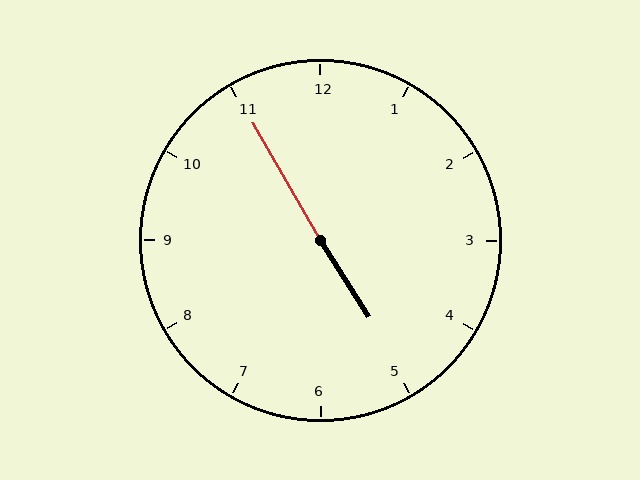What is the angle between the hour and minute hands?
Approximately 178 degrees.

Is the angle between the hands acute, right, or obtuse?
It is obtuse.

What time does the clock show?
4:55.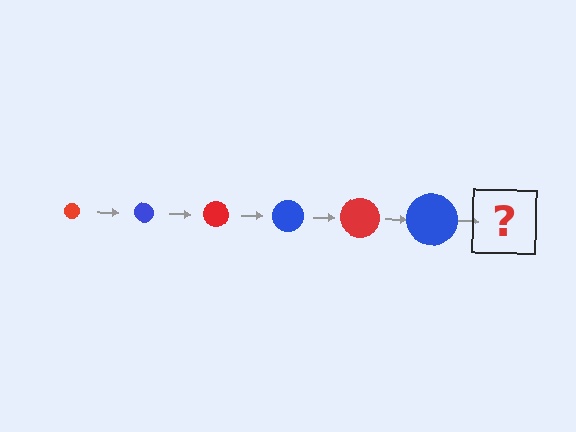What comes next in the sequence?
The next element should be a red circle, larger than the previous one.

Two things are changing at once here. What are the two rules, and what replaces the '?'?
The two rules are that the circle grows larger each step and the color cycles through red and blue. The '?' should be a red circle, larger than the previous one.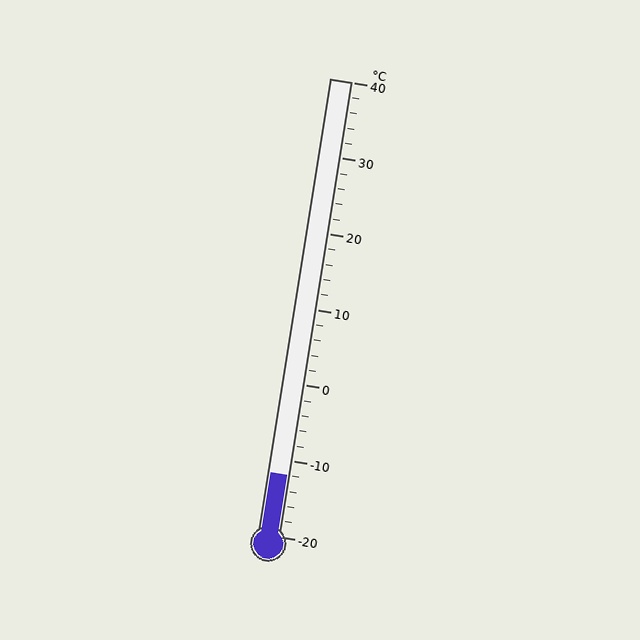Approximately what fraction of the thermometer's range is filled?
The thermometer is filled to approximately 15% of its range.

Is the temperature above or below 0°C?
The temperature is below 0°C.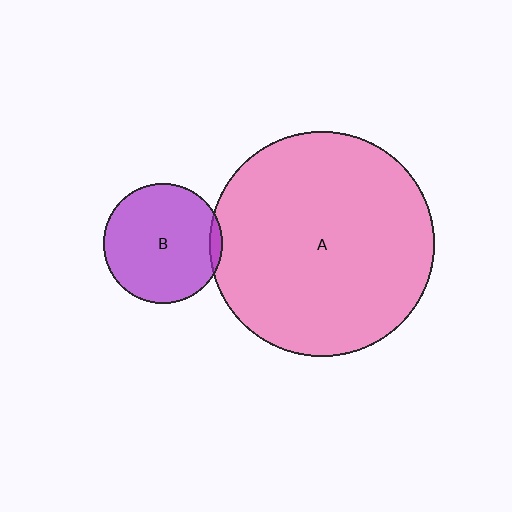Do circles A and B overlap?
Yes.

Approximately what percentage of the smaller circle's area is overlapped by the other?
Approximately 5%.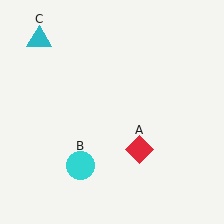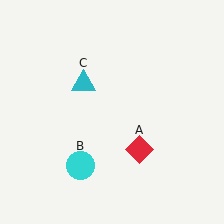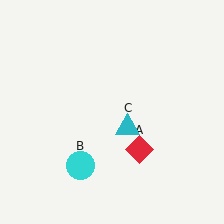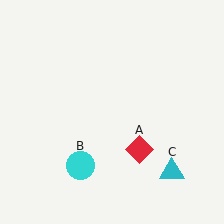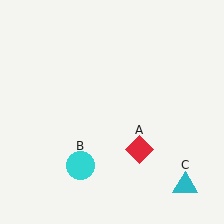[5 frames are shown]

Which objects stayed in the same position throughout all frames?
Red diamond (object A) and cyan circle (object B) remained stationary.